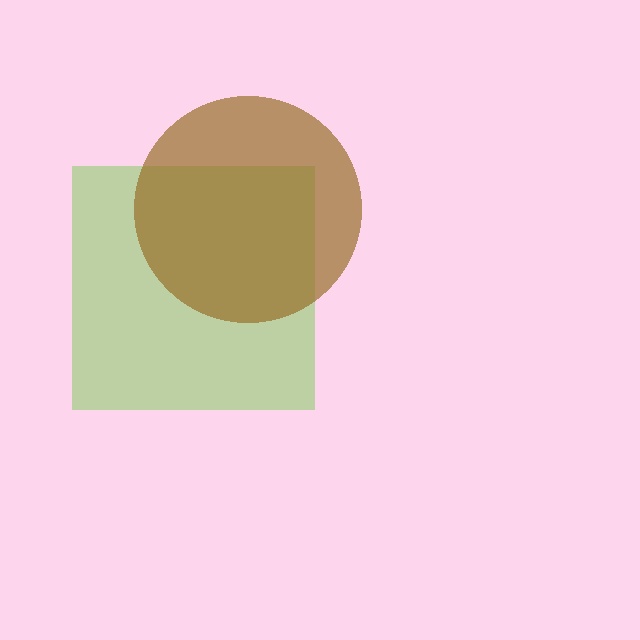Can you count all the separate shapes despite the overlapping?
Yes, there are 2 separate shapes.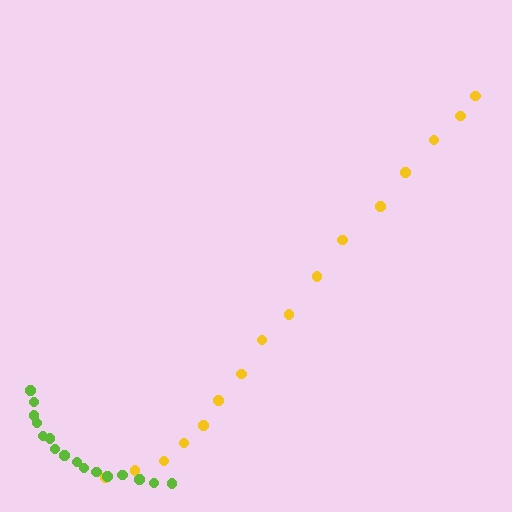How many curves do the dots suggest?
There are 2 distinct paths.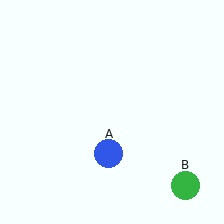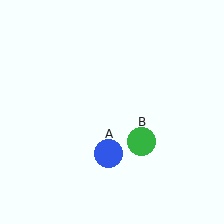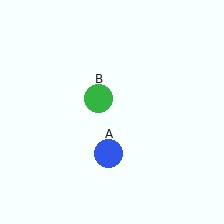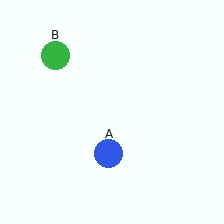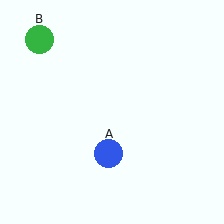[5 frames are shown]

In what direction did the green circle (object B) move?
The green circle (object B) moved up and to the left.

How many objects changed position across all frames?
1 object changed position: green circle (object B).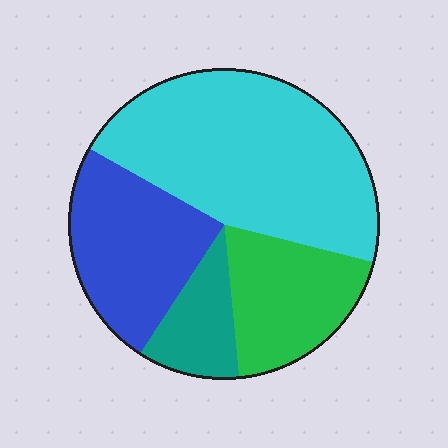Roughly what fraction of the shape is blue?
Blue covers 24% of the shape.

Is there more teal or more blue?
Blue.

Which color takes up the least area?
Teal, at roughly 10%.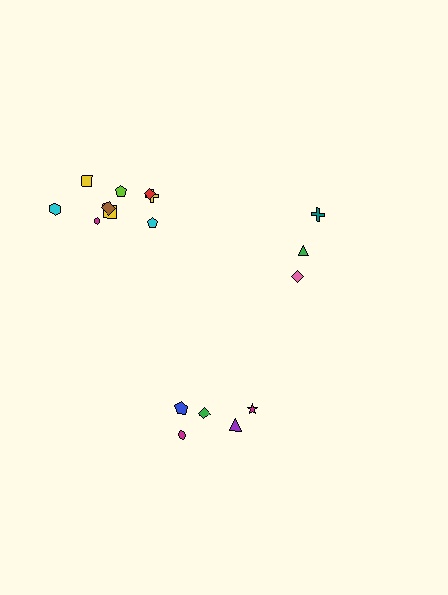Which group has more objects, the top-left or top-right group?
The top-left group.